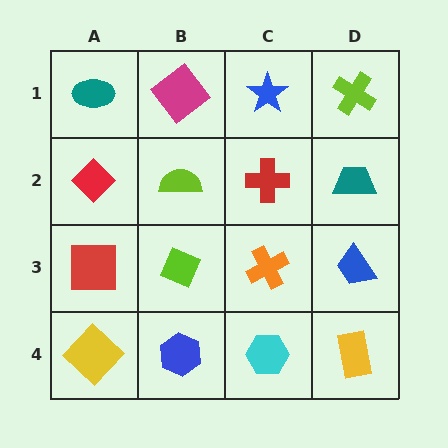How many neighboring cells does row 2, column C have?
4.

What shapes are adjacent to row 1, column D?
A teal trapezoid (row 2, column D), a blue star (row 1, column C).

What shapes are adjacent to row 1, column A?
A red diamond (row 2, column A), a magenta diamond (row 1, column B).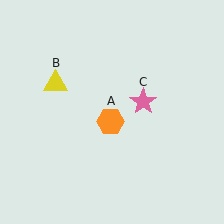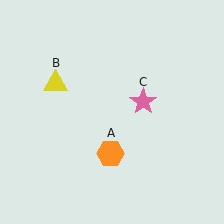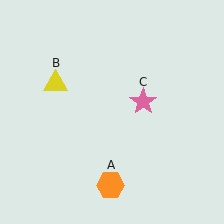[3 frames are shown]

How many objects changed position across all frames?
1 object changed position: orange hexagon (object A).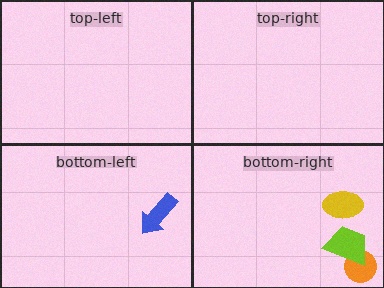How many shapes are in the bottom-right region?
3.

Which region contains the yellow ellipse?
The bottom-right region.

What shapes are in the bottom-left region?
The blue arrow.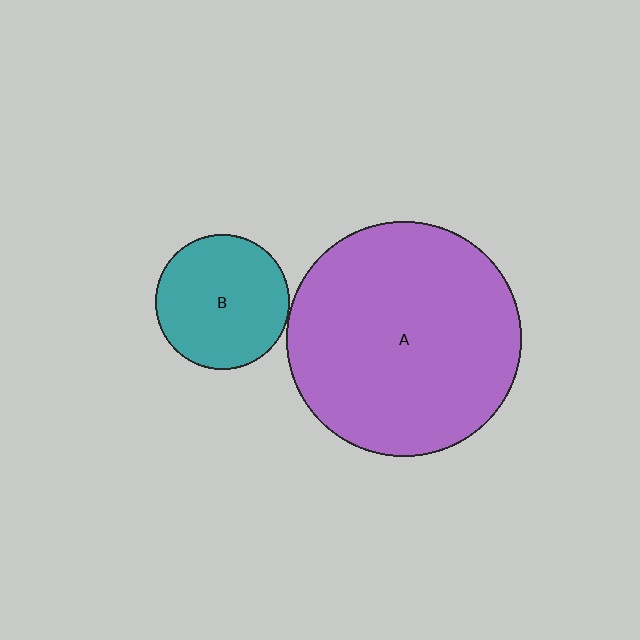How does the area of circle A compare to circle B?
Approximately 3.1 times.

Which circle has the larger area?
Circle A (purple).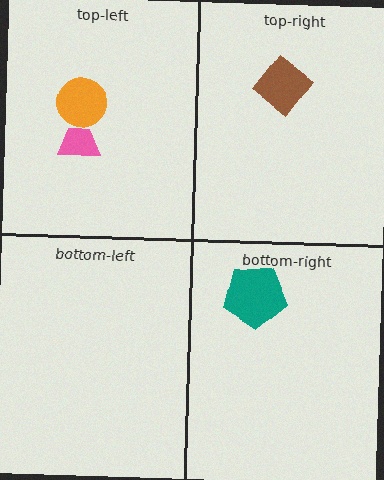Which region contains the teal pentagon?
The bottom-right region.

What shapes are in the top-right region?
The brown diamond.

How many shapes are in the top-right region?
1.